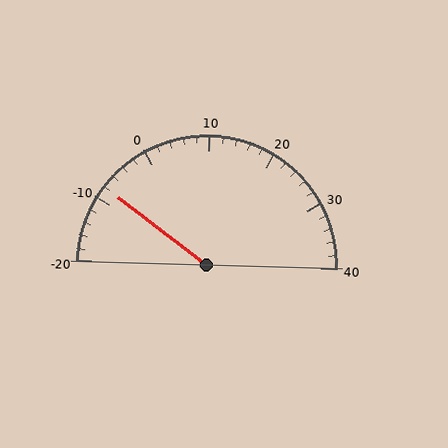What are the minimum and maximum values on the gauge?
The gauge ranges from -20 to 40.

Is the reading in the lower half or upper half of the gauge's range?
The reading is in the lower half of the range (-20 to 40).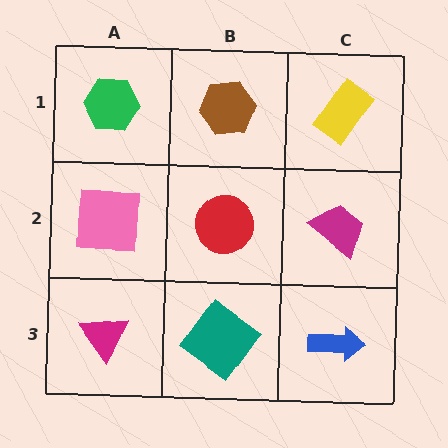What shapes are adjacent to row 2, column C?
A yellow rectangle (row 1, column C), a blue arrow (row 3, column C), a red circle (row 2, column B).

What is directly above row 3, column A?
A pink square.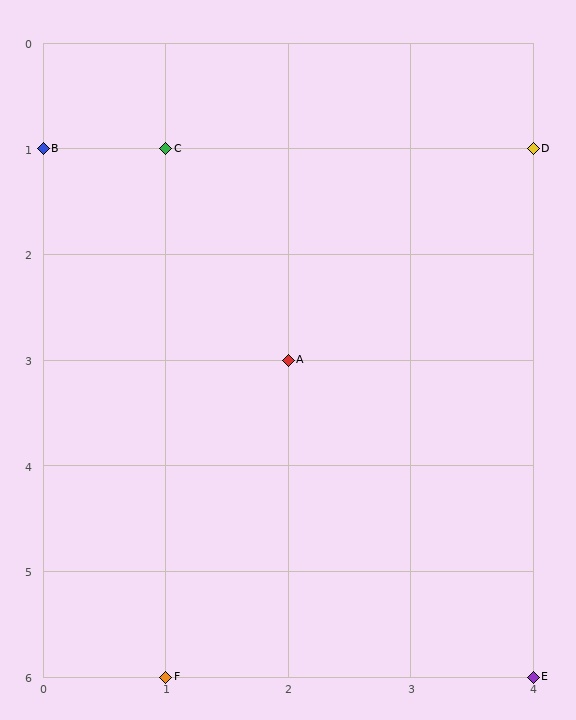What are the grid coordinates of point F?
Point F is at grid coordinates (1, 6).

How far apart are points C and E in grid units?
Points C and E are 3 columns and 5 rows apart (about 5.8 grid units diagonally).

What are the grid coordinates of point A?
Point A is at grid coordinates (2, 3).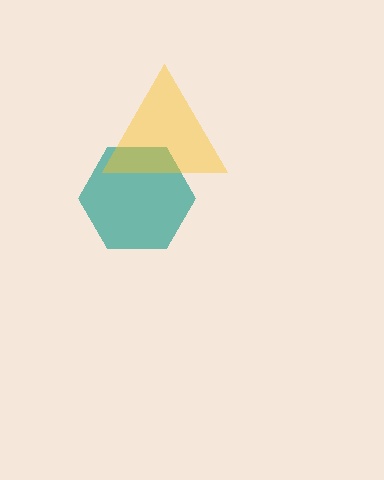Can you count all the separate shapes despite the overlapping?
Yes, there are 2 separate shapes.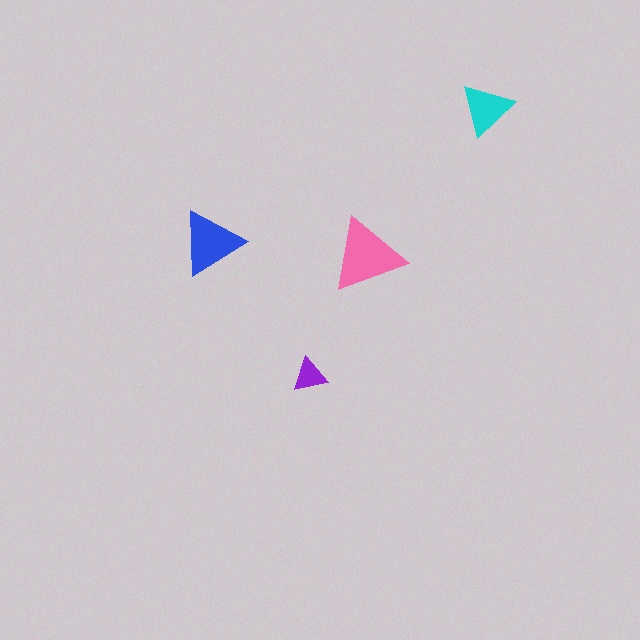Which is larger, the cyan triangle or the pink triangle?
The pink one.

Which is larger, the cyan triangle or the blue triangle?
The blue one.